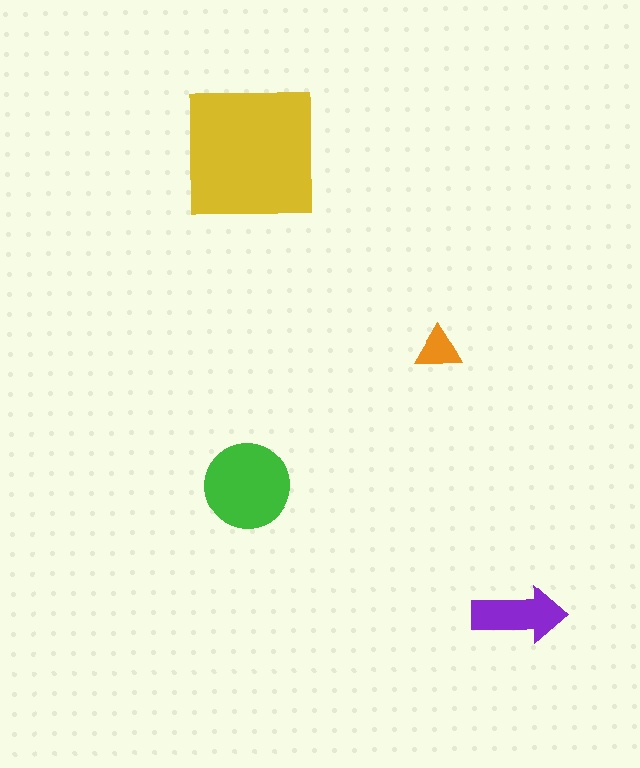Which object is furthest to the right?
The purple arrow is rightmost.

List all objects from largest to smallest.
The yellow square, the green circle, the purple arrow, the orange triangle.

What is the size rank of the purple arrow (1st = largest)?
3rd.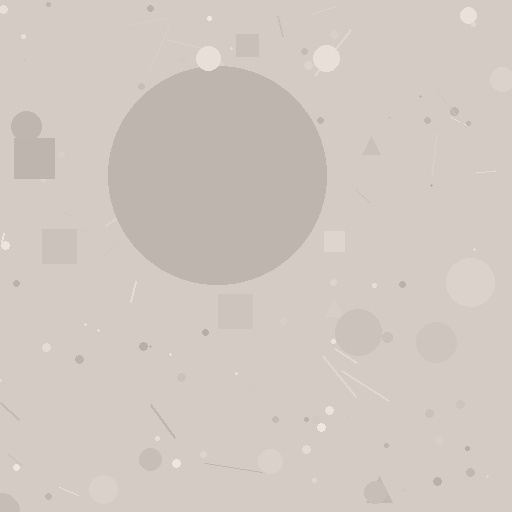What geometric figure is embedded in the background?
A circle is embedded in the background.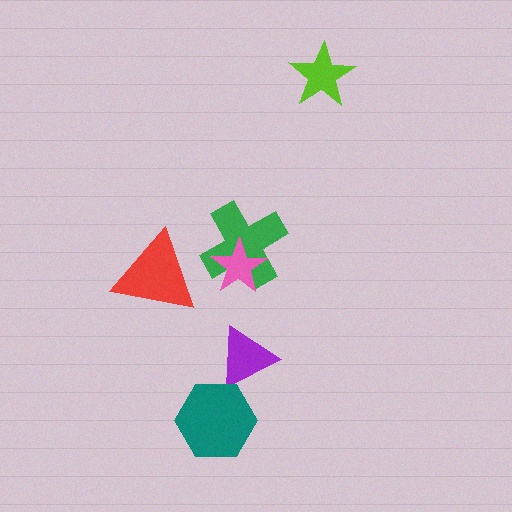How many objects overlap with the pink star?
1 object overlaps with the pink star.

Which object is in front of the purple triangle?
The teal hexagon is in front of the purple triangle.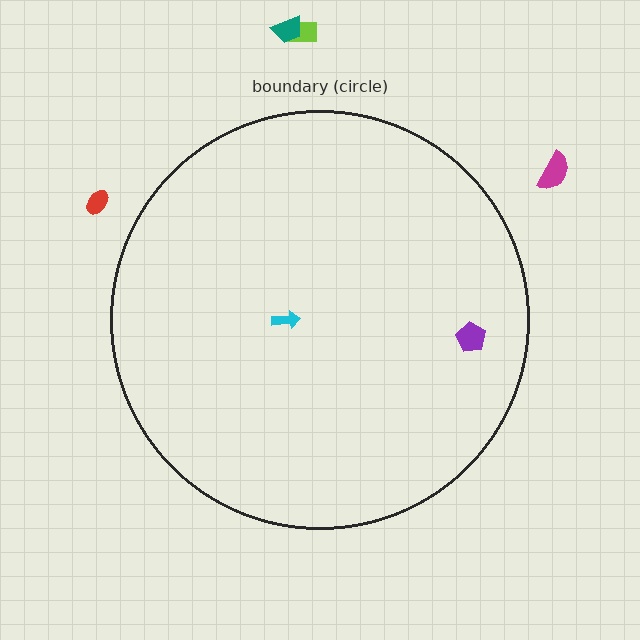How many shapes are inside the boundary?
2 inside, 4 outside.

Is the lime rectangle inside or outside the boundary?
Outside.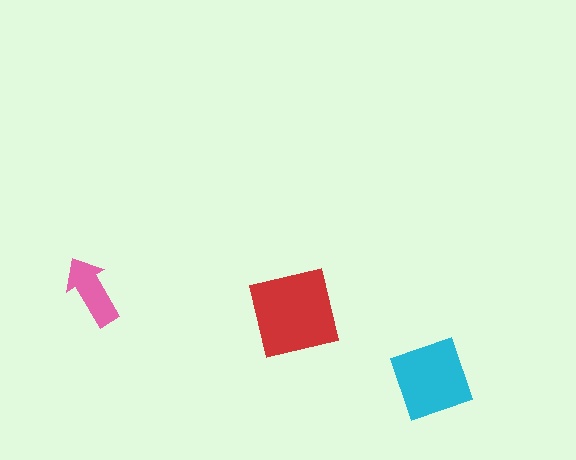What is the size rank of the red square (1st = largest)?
1st.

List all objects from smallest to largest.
The pink arrow, the cyan square, the red square.